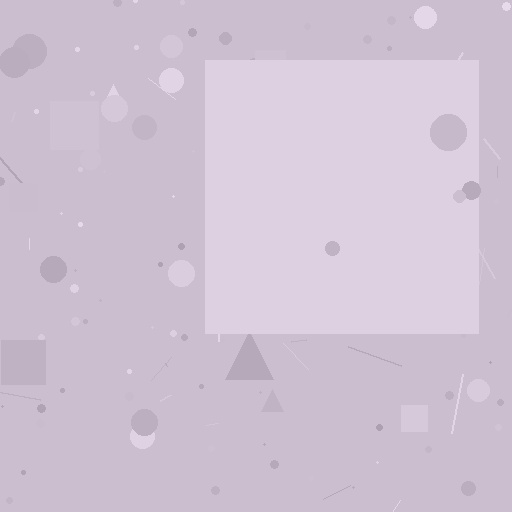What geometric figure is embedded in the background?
A square is embedded in the background.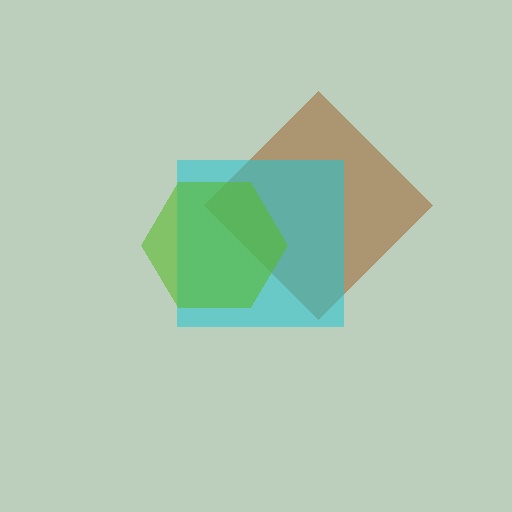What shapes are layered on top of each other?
The layered shapes are: a brown diamond, a cyan square, a lime hexagon.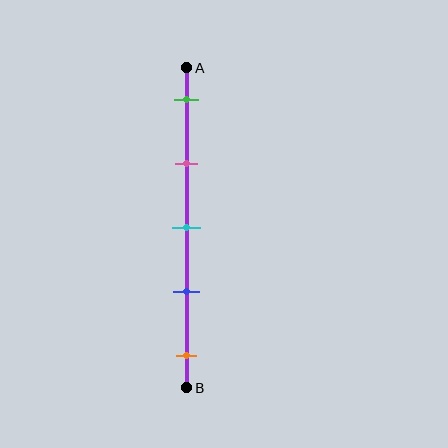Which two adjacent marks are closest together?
The cyan and blue marks are the closest adjacent pair.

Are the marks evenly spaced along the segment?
Yes, the marks are approximately evenly spaced.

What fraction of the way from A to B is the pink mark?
The pink mark is approximately 30% (0.3) of the way from A to B.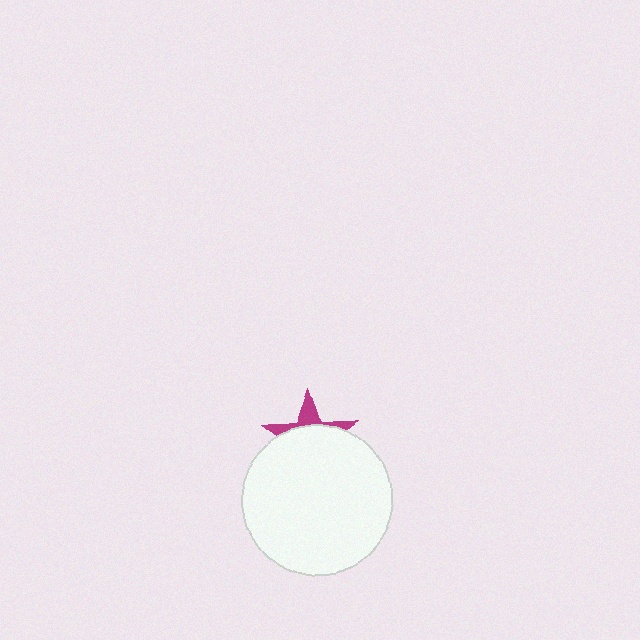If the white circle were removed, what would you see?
You would see the complete magenta star.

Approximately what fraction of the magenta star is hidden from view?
Roughly 70% of the magenta star is hidden behind the white circle.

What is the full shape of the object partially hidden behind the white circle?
The partially hidden object is a magenta star.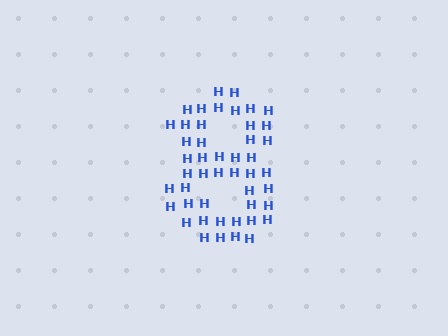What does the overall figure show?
The overall figure shows the digit 8.